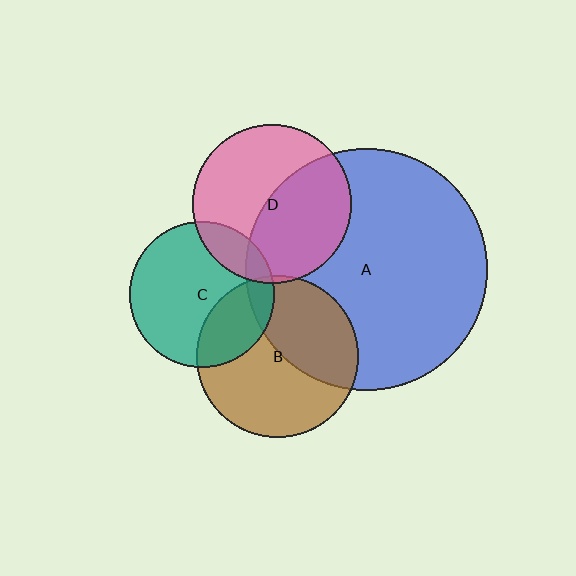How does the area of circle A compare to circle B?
Approximately 2.2 times.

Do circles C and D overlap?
Yes.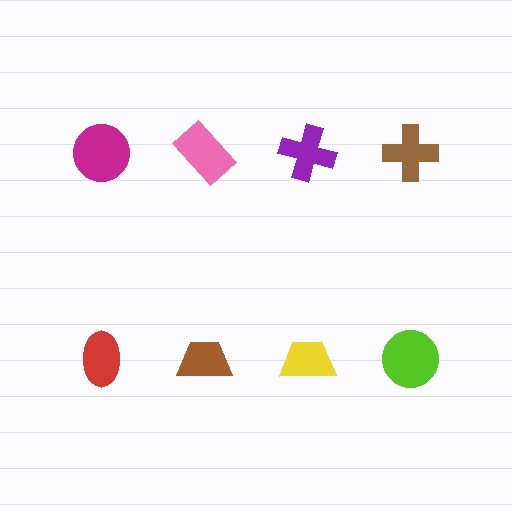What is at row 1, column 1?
A magenta circle.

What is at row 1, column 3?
A purple cross.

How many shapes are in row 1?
4 shapes.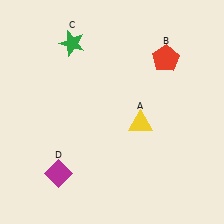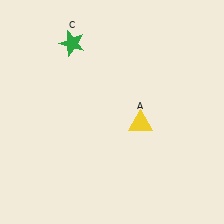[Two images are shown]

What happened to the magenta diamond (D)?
The magenta diamond (D) was removed in Image 2. It was in the bottom-left area of Image 1.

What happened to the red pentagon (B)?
The red pentagon (B) was removed in Image 2. It was in the top-right area of Image 1.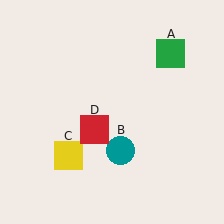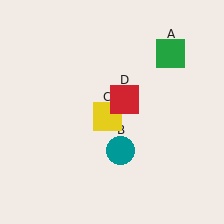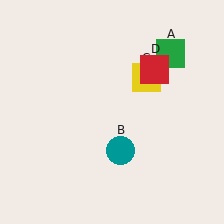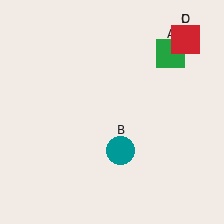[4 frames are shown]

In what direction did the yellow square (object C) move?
The yellow square (object C) moved up and to the right.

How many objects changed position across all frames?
2 objects changed position: yellow square (object C), red square (object D).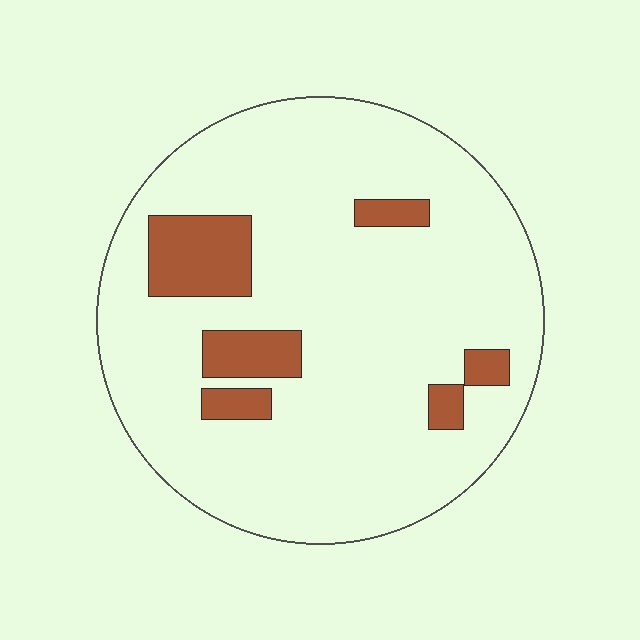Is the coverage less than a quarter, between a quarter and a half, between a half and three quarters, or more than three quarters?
Less than a quarter.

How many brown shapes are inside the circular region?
6.